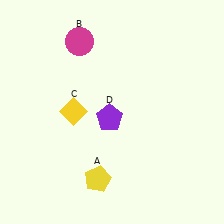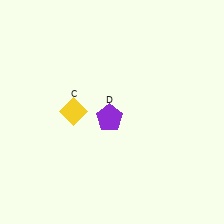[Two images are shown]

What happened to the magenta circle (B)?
The magenta circle (B) was removed in Image 2. It was in the top-left area of Image 1.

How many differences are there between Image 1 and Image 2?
There are 2 differences between the two images.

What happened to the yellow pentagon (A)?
The yellow pentagon (A) was removed in Image 2. It was in the bottom-left area of Image 1.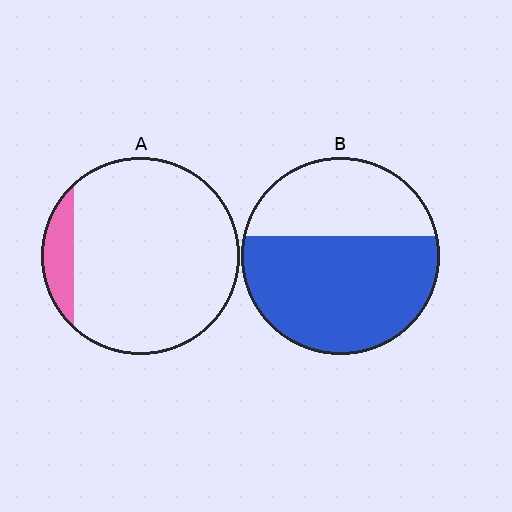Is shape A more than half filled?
No.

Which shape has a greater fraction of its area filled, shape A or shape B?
Shape B.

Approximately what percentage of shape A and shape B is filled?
A is approximately 10% and B is approximately 65%.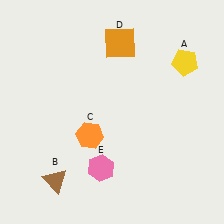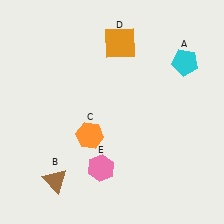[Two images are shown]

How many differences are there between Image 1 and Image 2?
There is 1 difference between the two images.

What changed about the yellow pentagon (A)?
In Image 1, A is yellow. In Image 2, it changed to cyan.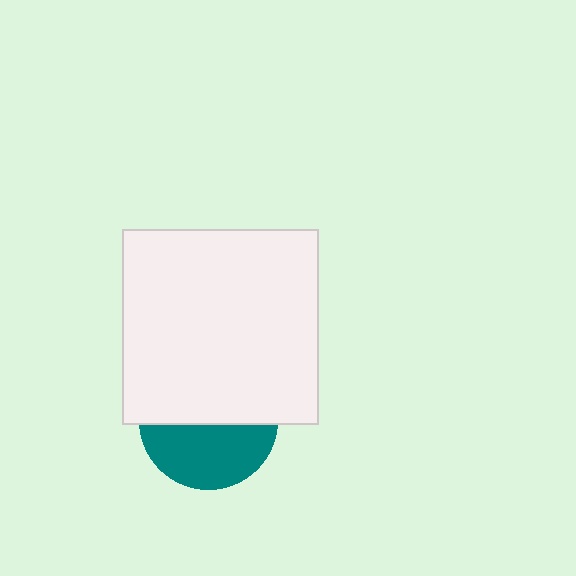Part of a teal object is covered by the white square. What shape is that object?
It is a circle.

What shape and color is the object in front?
The object in front is a white square.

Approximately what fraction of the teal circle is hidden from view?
Roughly 55% of the teal circle is hidden behind the white square.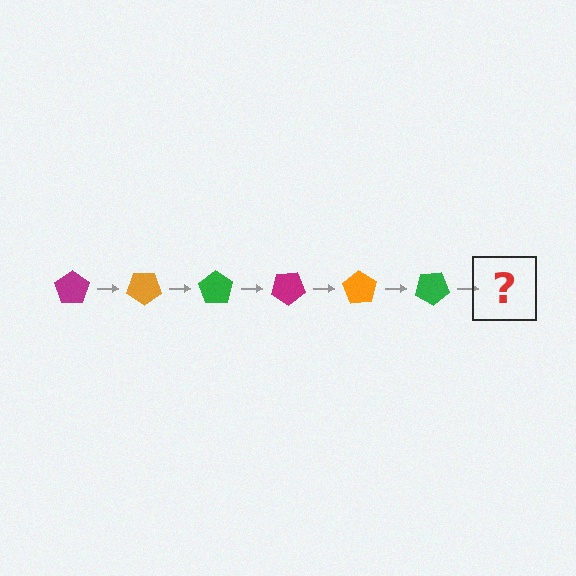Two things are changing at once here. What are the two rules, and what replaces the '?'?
The two rules are that it rotates 35 degrees each step and the color cycles through magenta, orange, and green. The '?' should be a magenta pentagon, rotated 210 degrees from the start.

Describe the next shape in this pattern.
It should be a magenta pentagon, rotated 210 degrees from the start.